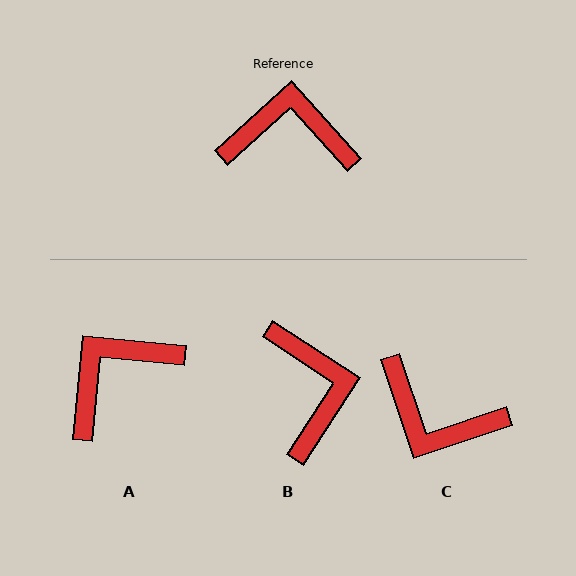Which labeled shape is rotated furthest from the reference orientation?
C, about 157 degrees away.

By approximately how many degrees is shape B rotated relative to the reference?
Approximately 75 degrees clockwise.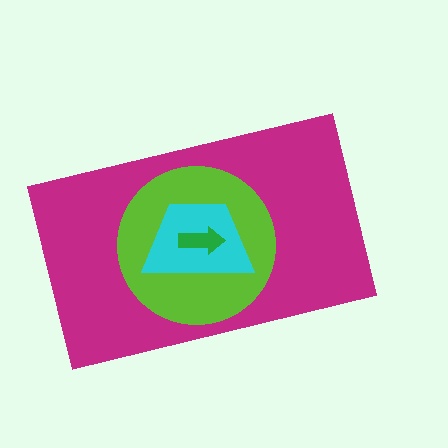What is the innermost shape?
The green arrow.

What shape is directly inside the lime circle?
The cyan trapezoid.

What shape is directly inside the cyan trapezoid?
The green arrow.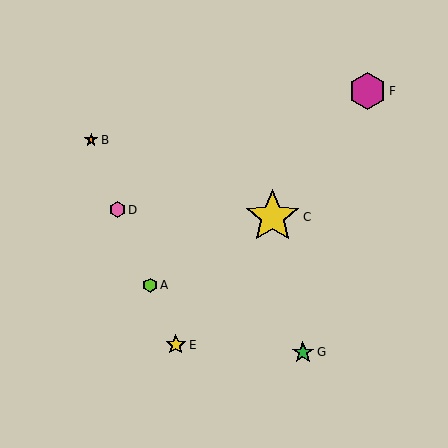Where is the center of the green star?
The center of the green star is at (303, 352).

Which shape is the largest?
The yellow star (labeled C) is the largest.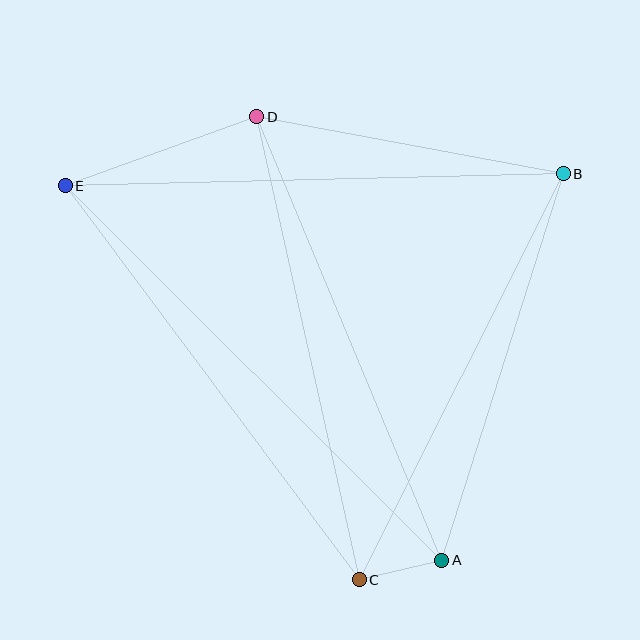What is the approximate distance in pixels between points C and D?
The distance between C and D is approximately 474 pixels.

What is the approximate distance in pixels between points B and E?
The distance between B and E is approximately 498 pixels.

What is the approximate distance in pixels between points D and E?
The distance between D and E is approximately 203 pixels.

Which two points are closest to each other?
Points A and C are closest to each other.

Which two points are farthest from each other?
Points A and E are farthest from each other.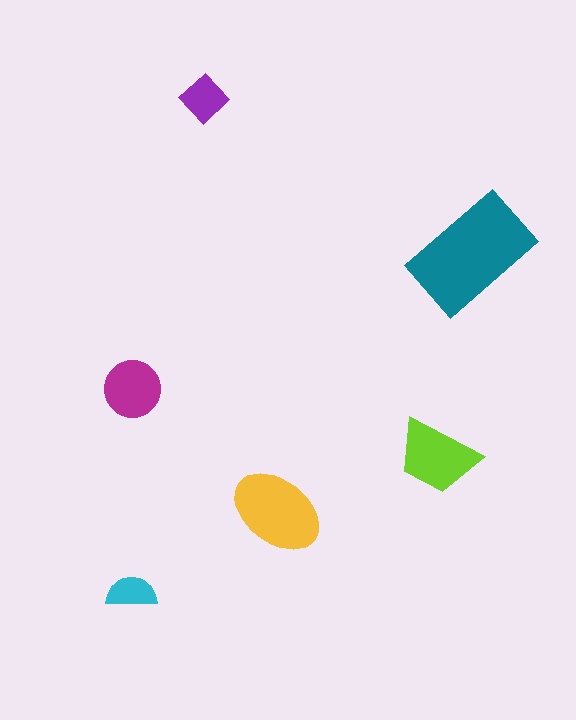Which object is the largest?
The teal rectangle.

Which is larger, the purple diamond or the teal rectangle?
The teal rectangle.